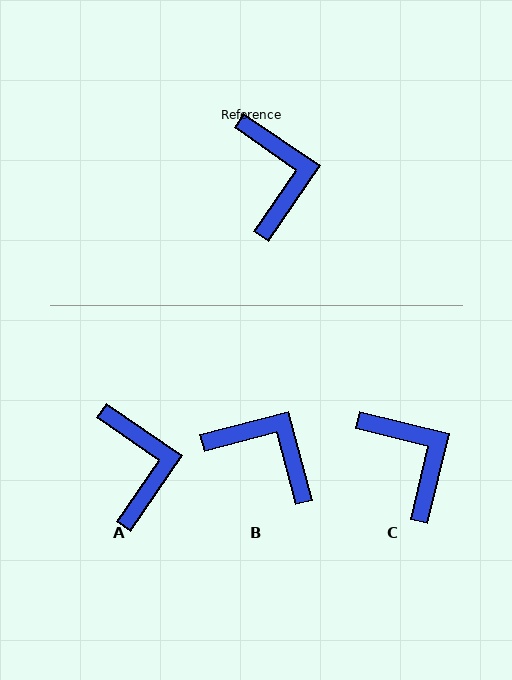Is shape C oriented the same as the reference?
No, it is off by about 21 degrees.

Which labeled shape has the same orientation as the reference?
A.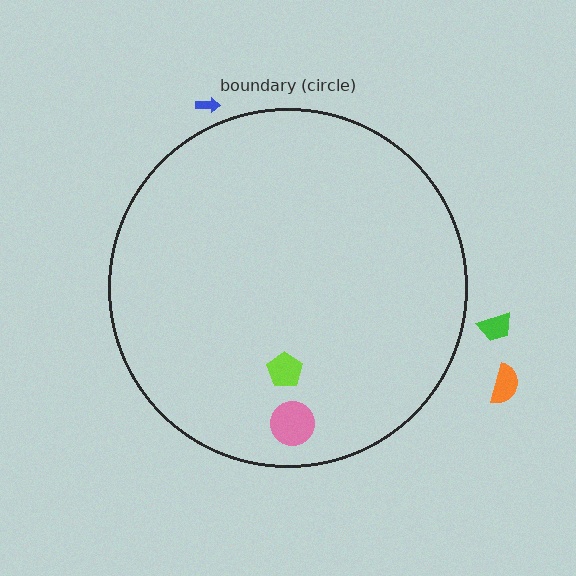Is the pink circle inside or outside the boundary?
Inside.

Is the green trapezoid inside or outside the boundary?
Outside.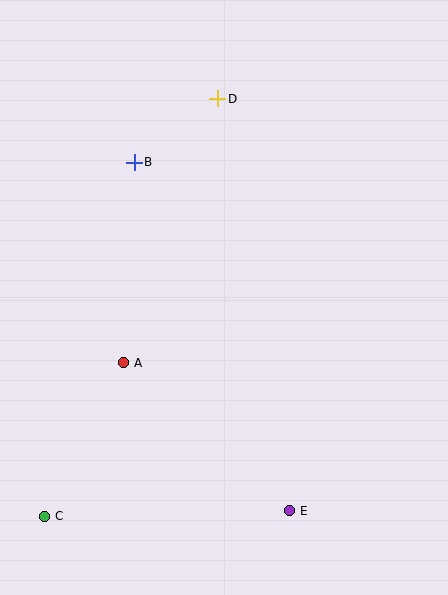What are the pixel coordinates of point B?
Point B is at (134, 162).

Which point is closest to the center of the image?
Point A at (124, 363) is closest to the center.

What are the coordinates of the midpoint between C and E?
The midpoint between C and E is at (167, 514).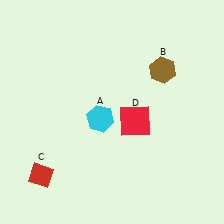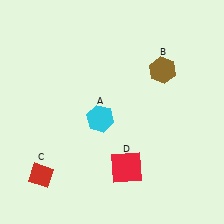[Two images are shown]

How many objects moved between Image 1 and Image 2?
1 object moved between the two images.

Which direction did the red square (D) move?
The red square (D) moved down.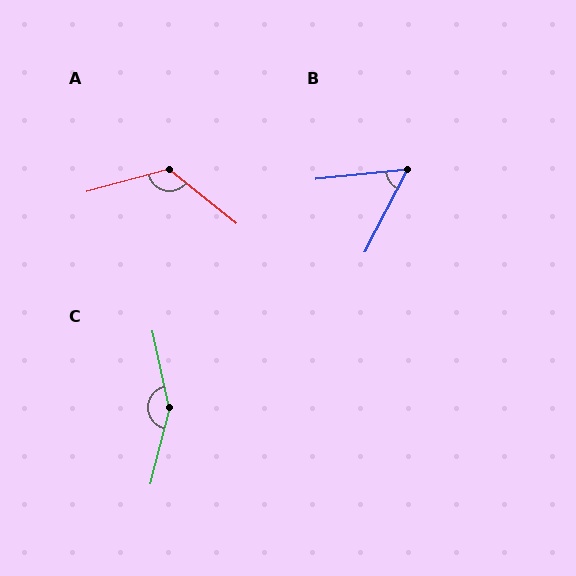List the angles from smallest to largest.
B (57°), A (126°), C (154°).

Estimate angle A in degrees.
Approximately 126 degrees.